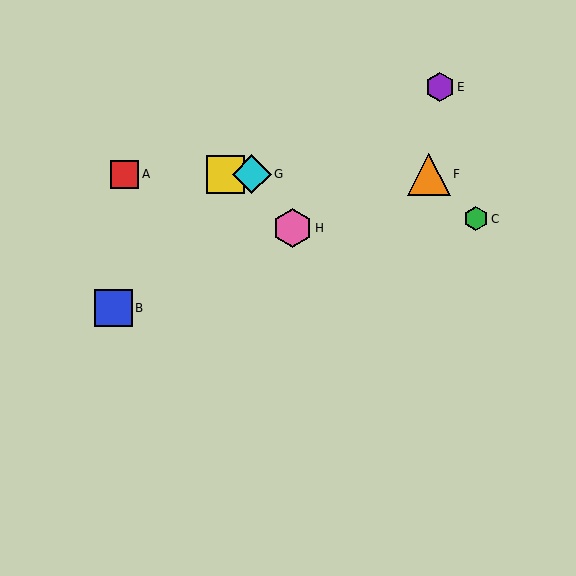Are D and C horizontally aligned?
No, D is at y≈174 and C is at y≈219.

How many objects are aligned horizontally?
4 objects (A, D, F, G) are aligned horizontally.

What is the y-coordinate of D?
Object D is at y≈174.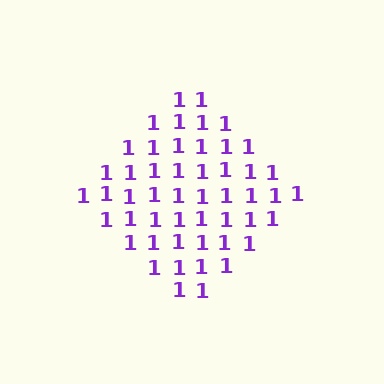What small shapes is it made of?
It is made of small digit 1's.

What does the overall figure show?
The overall figure shows a diamond.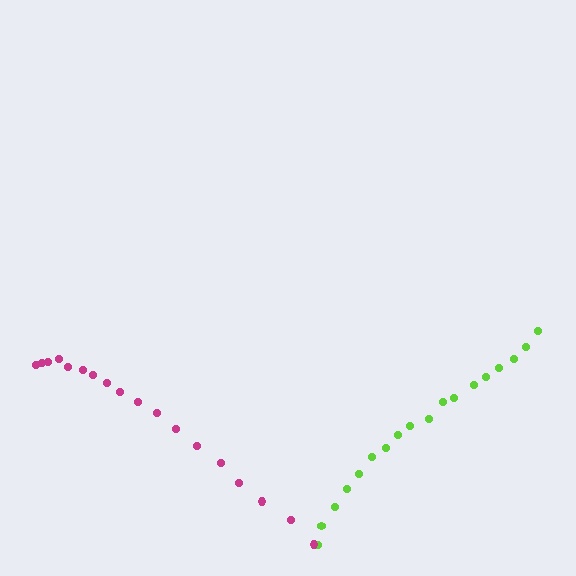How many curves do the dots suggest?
There are 2 distinct paths.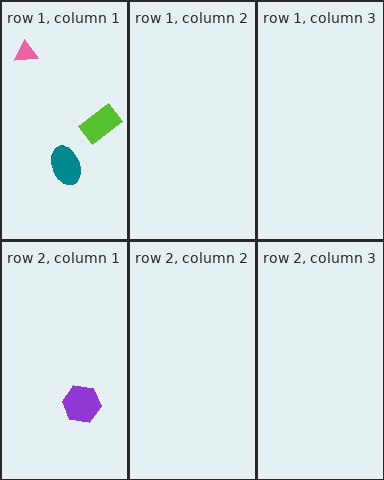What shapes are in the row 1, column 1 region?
The teal ellipse, the lime rectangle, the pink triangle.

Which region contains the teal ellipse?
The row 1, column 1 region.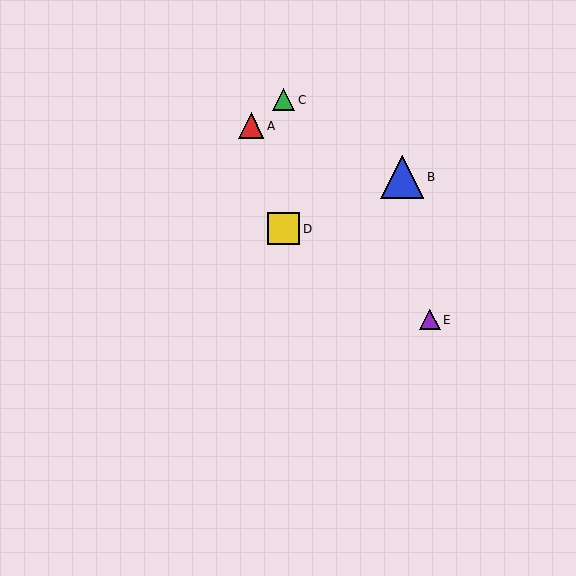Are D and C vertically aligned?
Yes, both are at x≈284.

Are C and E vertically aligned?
No, C is at x≈284 and E is at x≈430.